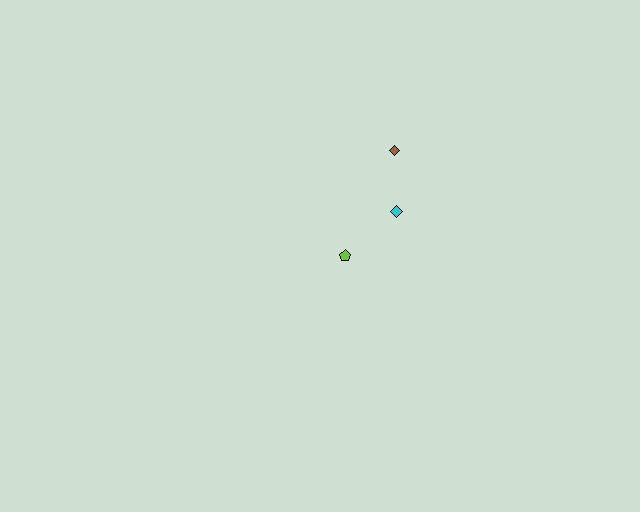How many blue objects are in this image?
There are no blue objects.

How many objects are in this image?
There are 3 objects.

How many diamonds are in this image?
There are 2 diamonds.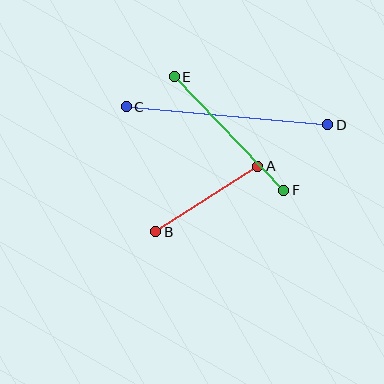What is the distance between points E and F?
The distance is approximately 158 pixels.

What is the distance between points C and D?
The distance is approximately 202 pixels.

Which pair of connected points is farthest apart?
Points C and D are farthest apart.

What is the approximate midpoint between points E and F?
The midpoint is at approximately (229, 134) pixels.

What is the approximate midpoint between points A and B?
The midpoint is at approximately (207, 199) pixels.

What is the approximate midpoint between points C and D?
The midpoint is at approximately (227, 116) pixels.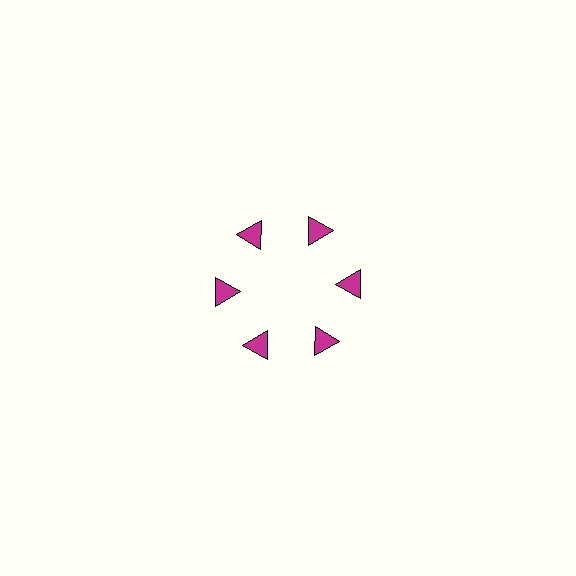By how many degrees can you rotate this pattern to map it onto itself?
The pattern maps onto itself every 60 degrees of rotation.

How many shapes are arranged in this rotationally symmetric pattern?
There are 6 shapes, arranged in 6 groups of 1.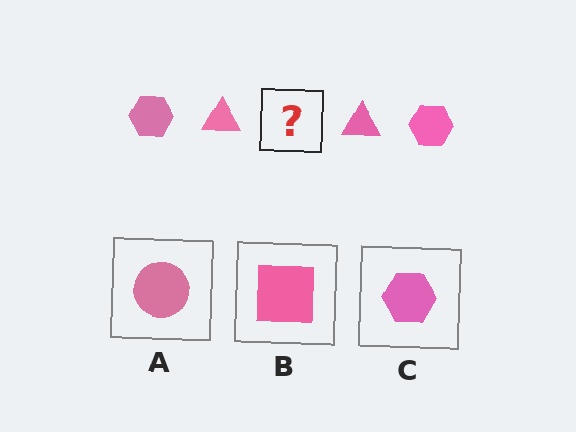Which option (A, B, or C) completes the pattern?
C.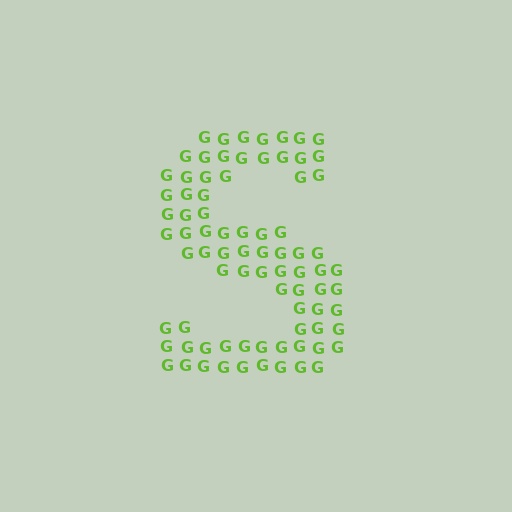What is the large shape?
The large shape is the letter S.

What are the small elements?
The small elements are letter G's.